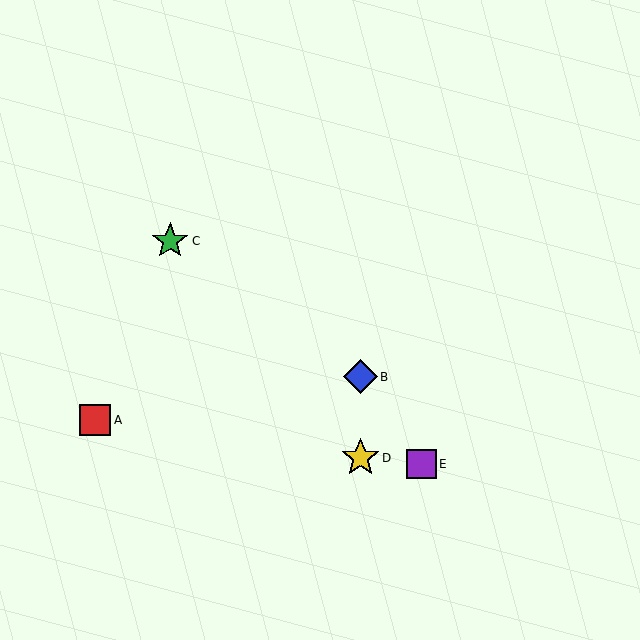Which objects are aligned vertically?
Objects B, D are aligned vertically.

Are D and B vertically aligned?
Yes, both are at x≈360.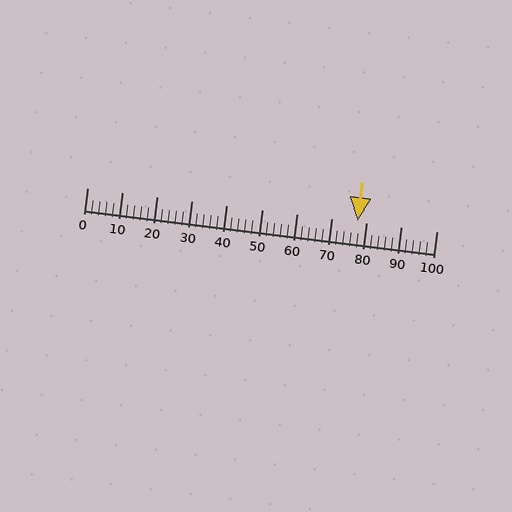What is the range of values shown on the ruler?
The ruler shows values from 0 to 100.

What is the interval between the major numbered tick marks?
The major tick marks are spaced 10 units apart.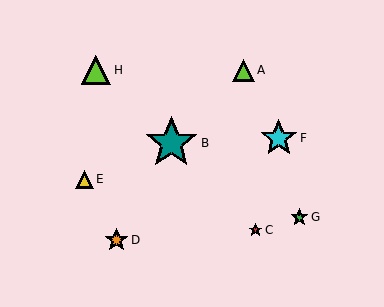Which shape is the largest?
The teal star (labeled B) is the largest.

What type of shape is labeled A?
Shape A is a lime triangle.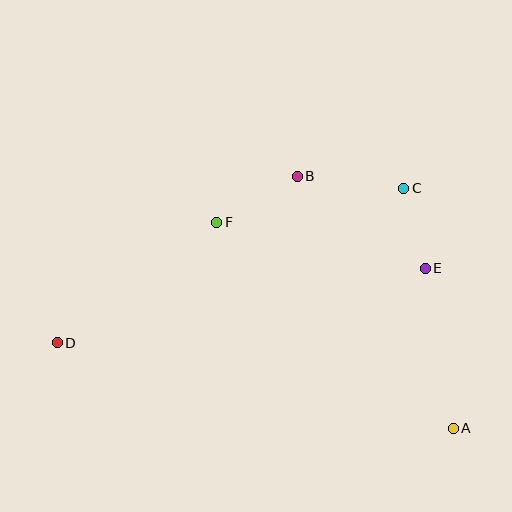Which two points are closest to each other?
Points C and E are closest to each other.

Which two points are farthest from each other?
Points A and D are farthest from each other.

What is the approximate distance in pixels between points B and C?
The distance between B and C is approximately 108 pixels.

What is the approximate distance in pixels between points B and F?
The distance between B and F is approximately 93 pixels.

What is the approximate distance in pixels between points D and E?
The distance between D and E is approximately 376 pixels.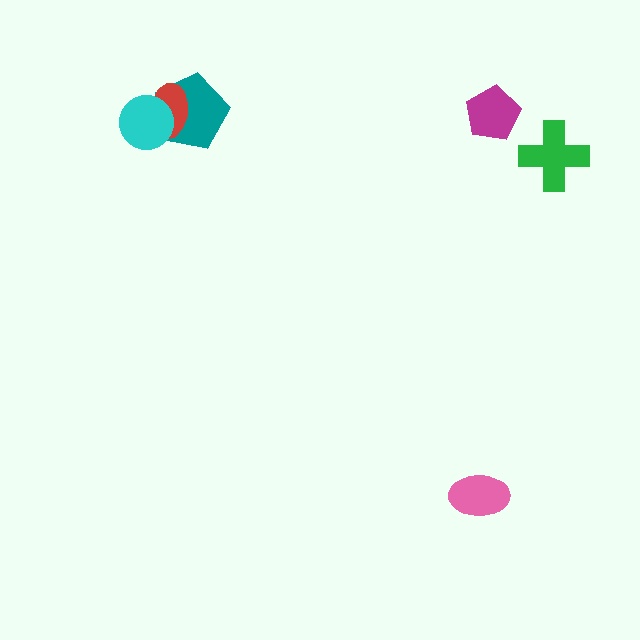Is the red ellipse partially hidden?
Yes, it is partially covered by another shape.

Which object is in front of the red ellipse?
The cyan circle is in front of the red ellipse.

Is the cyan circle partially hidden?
No, no other shape covers it.